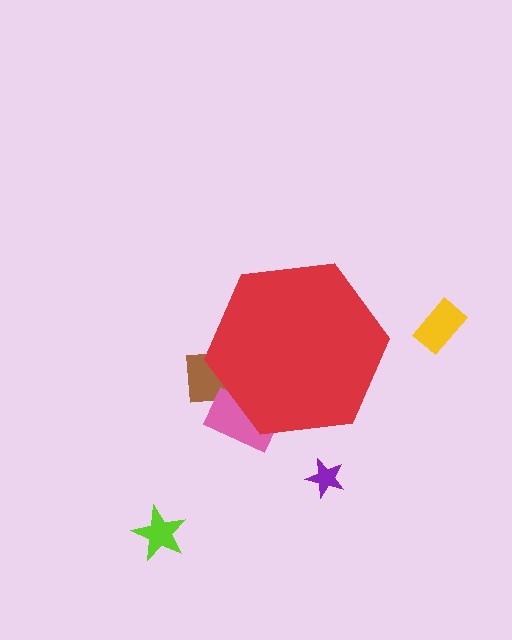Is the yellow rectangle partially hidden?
No, the yellow rectangle is fully visible.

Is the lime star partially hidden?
No, the lime star is fully visible.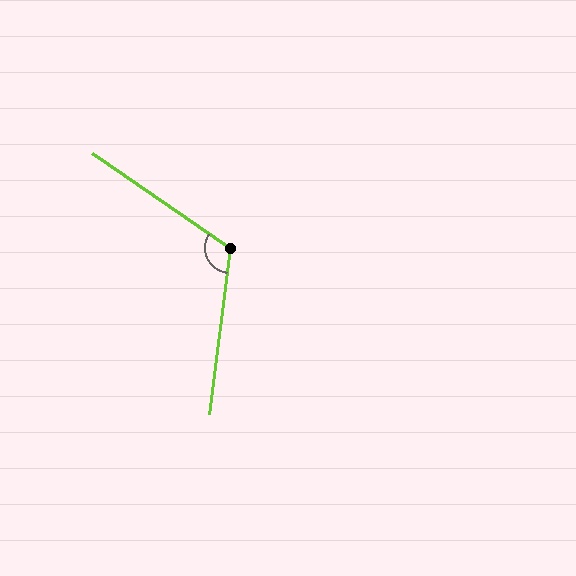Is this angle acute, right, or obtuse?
It is obtuse.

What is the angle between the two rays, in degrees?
Approximately 117 degrees.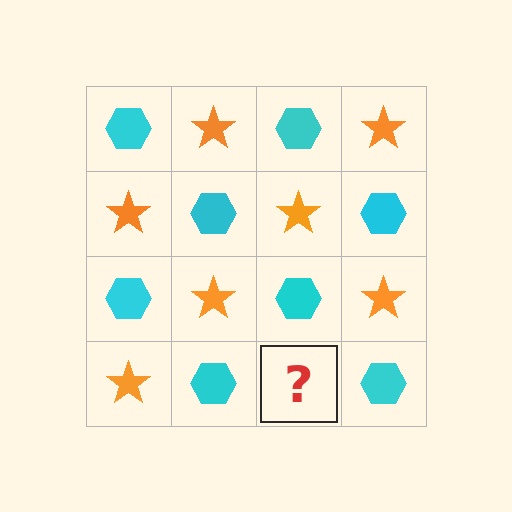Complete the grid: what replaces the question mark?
The question mark should be replaced with an orange star.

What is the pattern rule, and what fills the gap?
The rule is that it alternates cyan hexagon and orange star in a checkerboard pattern. The gap should be filled with an orange star.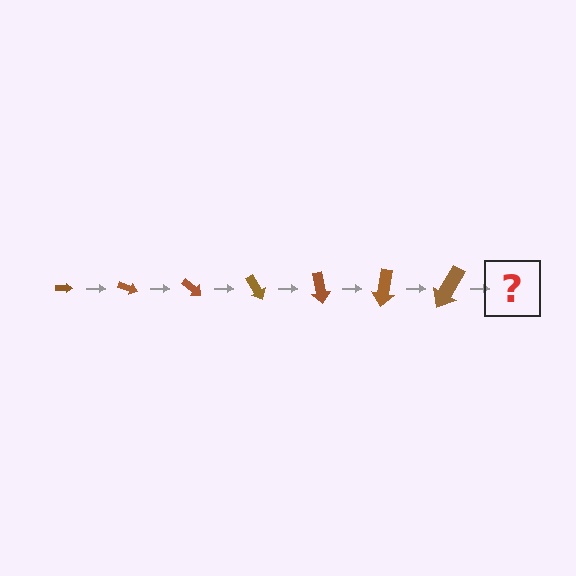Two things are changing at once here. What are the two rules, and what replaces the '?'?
The two rules are that the arrow grows larger each step and it rotates 20 degrees each step. The '?' should be an arrow, larger than the previous one and rotated 140 degrees from the start.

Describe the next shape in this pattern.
It should be an arrow, larger than the previous one and rotated 140 degrees from the start.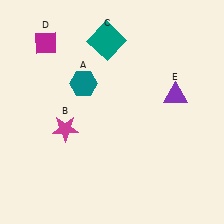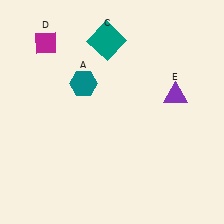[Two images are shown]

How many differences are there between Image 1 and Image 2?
There is 1 difference between the two images.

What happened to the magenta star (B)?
The magenta star (B) was removed in Image 2. It was in the bottom-left area of Image 1.